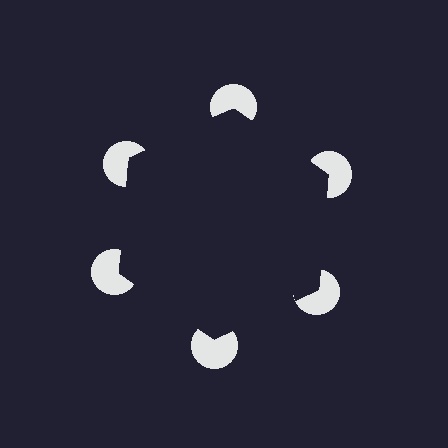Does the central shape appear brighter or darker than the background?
It typically appears slightly darker than the background, even though no actual brightness change is drawn.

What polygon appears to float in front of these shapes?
An illusory hexagon — its edges are inferred from the aligned wedge cuts in the pac-man discs, not physically drawn.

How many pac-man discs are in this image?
There are 6 — one at each vertex of the illusory hexagon.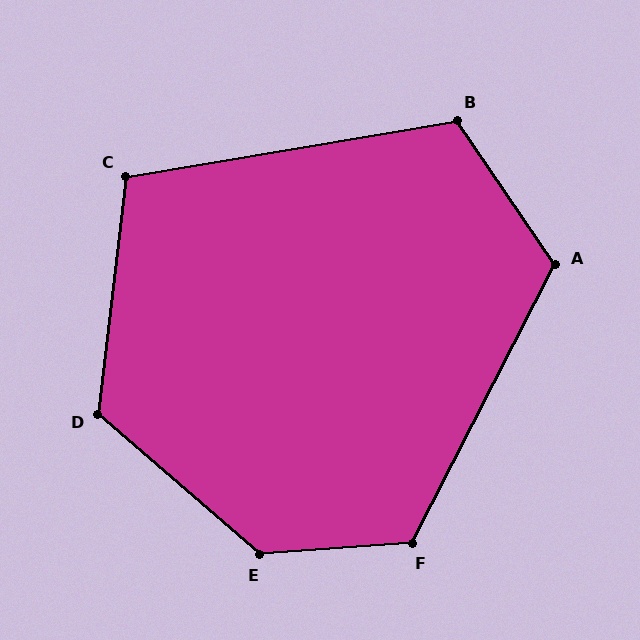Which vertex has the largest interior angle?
E, at approximately 135 degrees.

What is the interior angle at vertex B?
Approximately 115 degrees (obtuse).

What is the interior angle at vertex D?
Approximately 124 degrees (obtuse).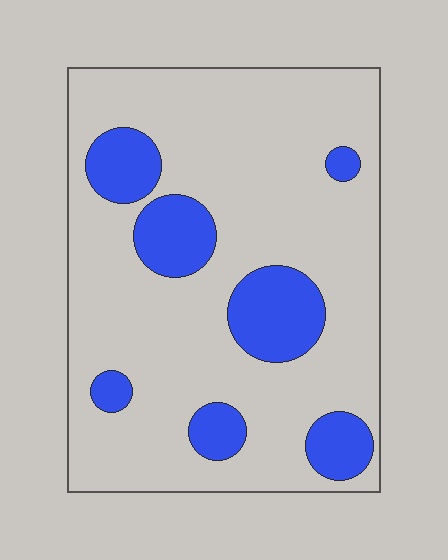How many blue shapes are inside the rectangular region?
7.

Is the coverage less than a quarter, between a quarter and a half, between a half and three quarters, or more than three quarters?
Less than a quarter.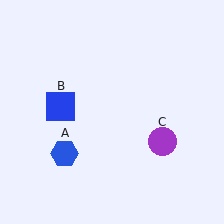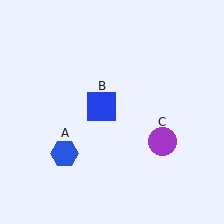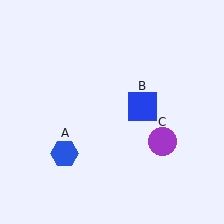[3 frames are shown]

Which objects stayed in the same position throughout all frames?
Blue hexagon (object A) and purple circle (object C) remained stationary.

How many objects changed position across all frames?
1 object changed position: blue square (object B).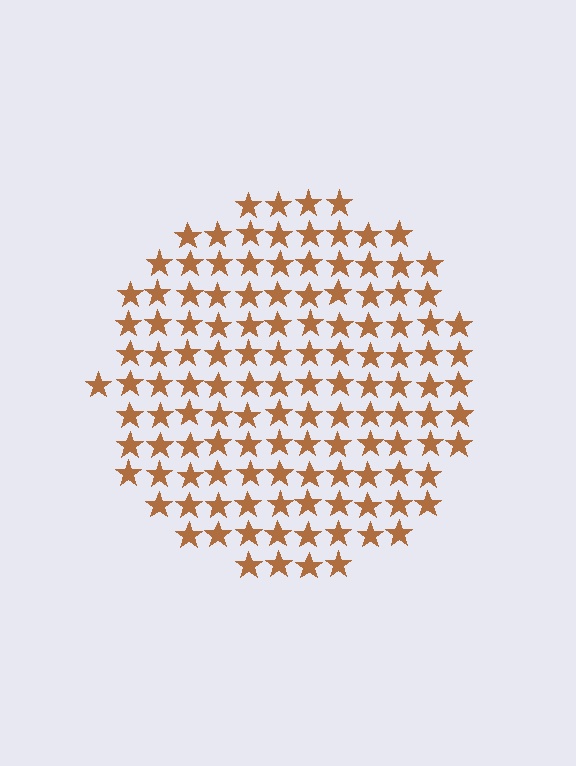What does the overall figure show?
The overall figure shows a circle.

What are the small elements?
The small elements are stars.